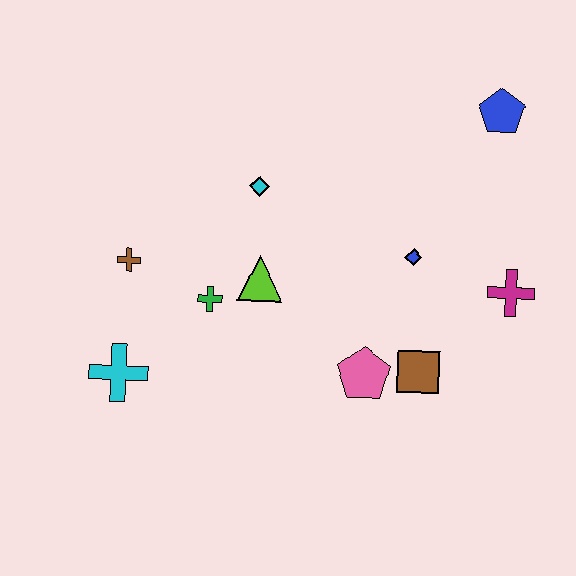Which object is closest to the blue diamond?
The magenta cross is closest to the blue diamond.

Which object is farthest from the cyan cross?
The blue pentagon is farthest from the cyan cross.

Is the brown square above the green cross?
No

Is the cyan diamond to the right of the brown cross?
Yes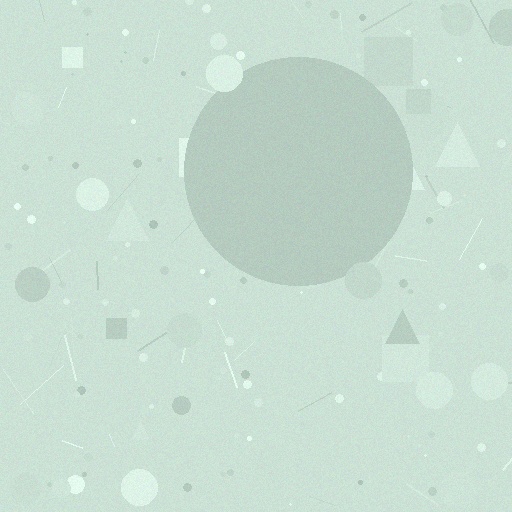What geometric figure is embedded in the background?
A circle is embedded in the background.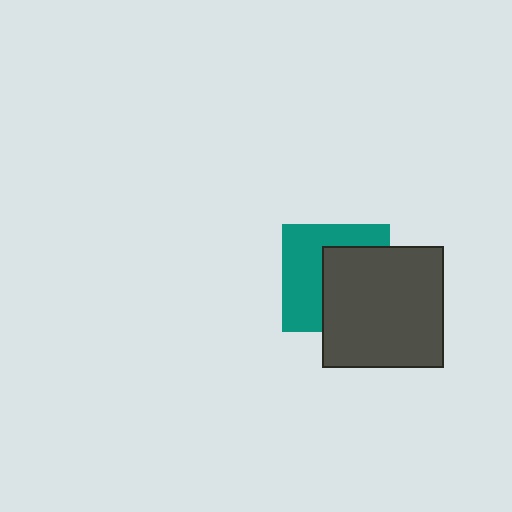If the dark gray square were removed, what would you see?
You would see the complete teal square.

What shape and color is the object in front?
The object in front is a dark gray square.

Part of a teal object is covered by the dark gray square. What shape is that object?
It is a square.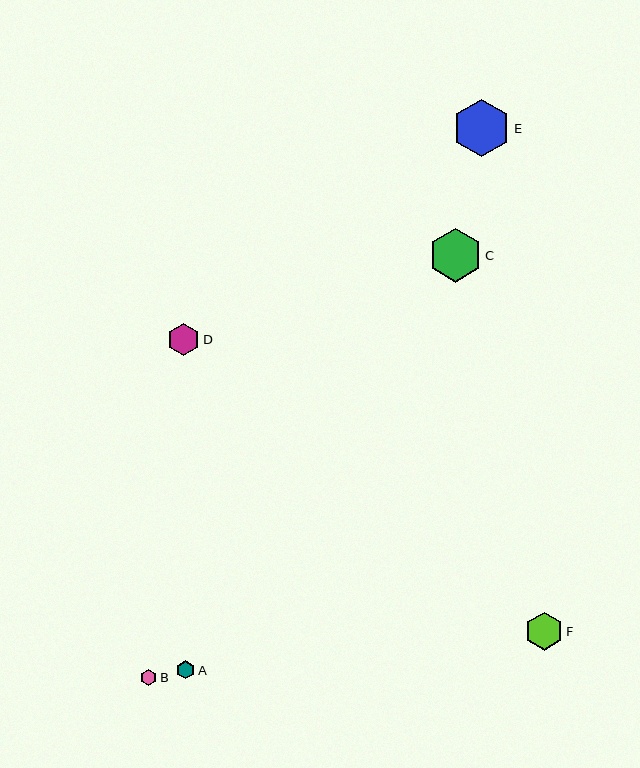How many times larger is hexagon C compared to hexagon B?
Hexagon C is approximately 3.3 times the size of hexagon B.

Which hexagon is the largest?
Hexagon E is the largest with a size of approximately 58 pixels.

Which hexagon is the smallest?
Hexagon B is the smallest with a size of approximately 16 pixels.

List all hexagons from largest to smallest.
From largest to smallest: E, C, F, D, A, B.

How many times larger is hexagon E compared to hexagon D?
Hexagon E is approximately 1.8 times the size of hexagon D.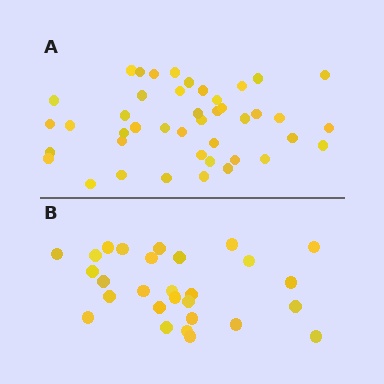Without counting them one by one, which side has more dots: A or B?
Region A (the top region) has more dots.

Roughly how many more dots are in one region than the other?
Region A has approximately 15 more dots than region B.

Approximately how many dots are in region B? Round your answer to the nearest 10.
About 30 dots. (The exact count is 28, which rounds to 30.)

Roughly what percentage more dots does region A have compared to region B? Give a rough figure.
About 55% more.